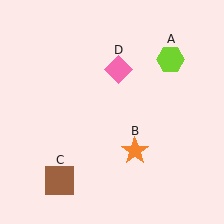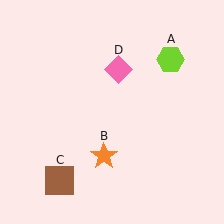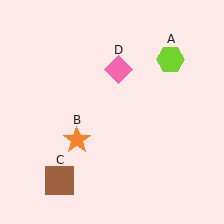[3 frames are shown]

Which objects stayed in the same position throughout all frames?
Lime hexagon (object A) and brown square (object C) and pink diamond (object D) remained stationary.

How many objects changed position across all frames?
1 object changed position: orange star (object B).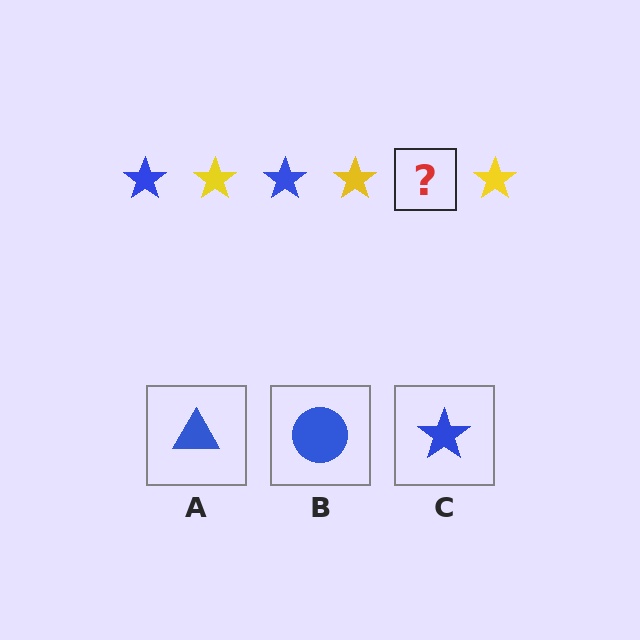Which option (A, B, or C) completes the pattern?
C.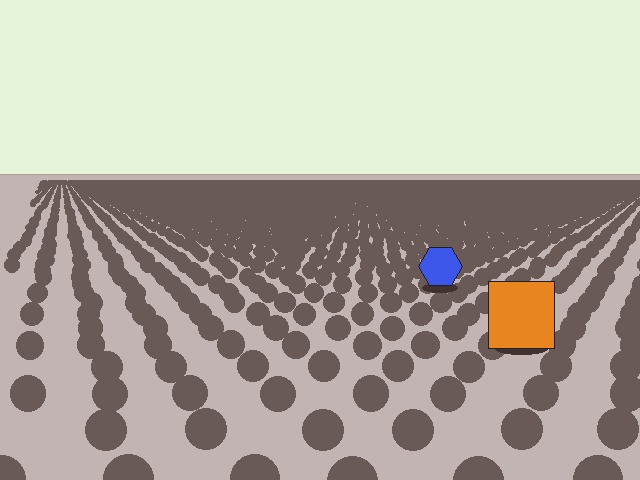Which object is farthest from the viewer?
The blue hexagon is farthest from the viewer. It appears smaller and the ground texture around it is denser.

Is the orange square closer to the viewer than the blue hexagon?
Yes. The orange square is closer — you can tell from the texture gradient: the ground texture is coarser near it.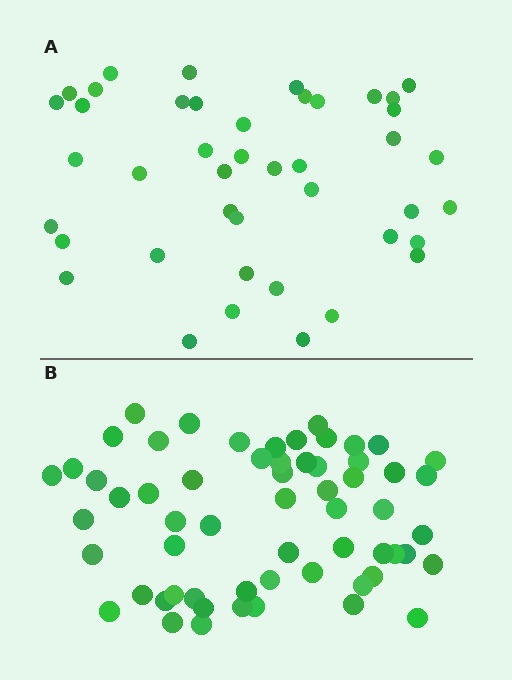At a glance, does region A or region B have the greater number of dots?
Region B (the bottom region) has more dots.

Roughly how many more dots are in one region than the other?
Region B has approximately 15 more dots than region A.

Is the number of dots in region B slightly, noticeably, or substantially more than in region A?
Region B has noticeably more, but not dramatically so. The ratio is roughly 1.4 to 1.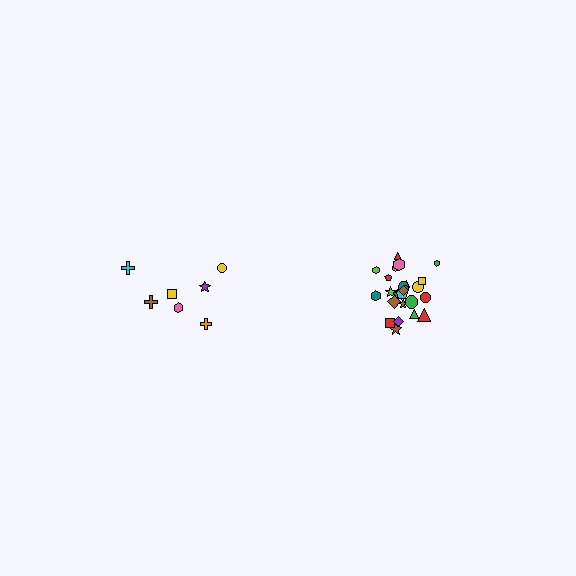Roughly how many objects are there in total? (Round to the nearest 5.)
Roughly 30 objects in total.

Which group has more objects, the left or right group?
The right group.